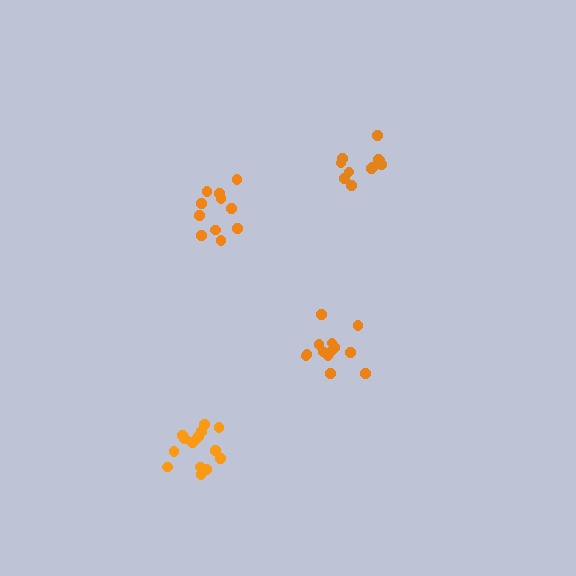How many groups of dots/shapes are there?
There are 4 groups.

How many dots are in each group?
Group 1: 11 dots, Group 2: 13 dots, Group 3: 15 dots, Group 4: 12 dots (51 total).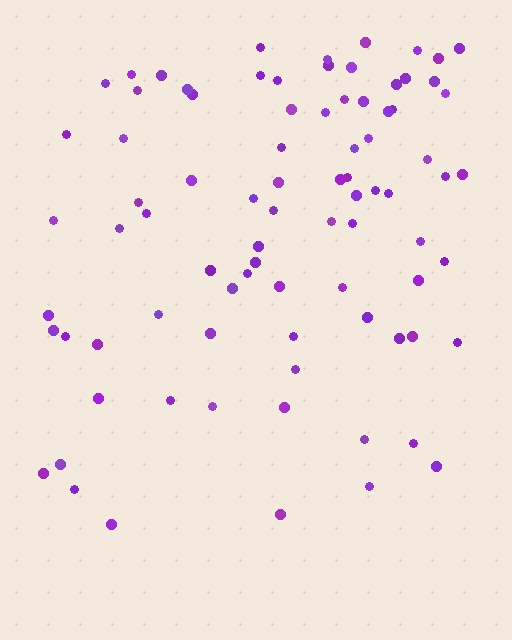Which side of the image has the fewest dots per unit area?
The bottom.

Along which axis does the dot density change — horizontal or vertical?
Vertical.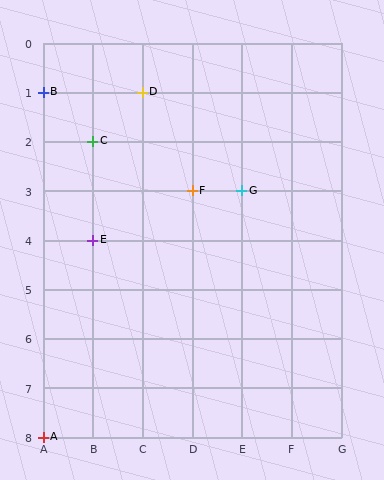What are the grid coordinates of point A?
Point A is at grid coordinates (A, 8).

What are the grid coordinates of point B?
Point B is at grid coordinates (A, 1).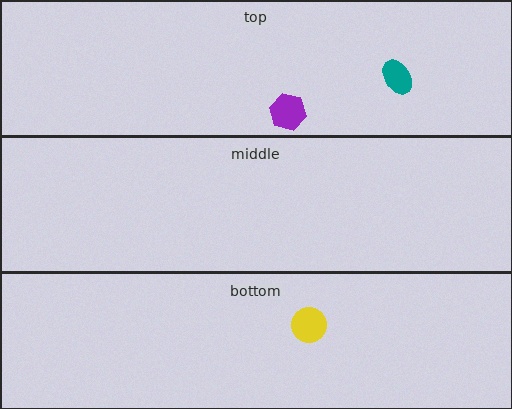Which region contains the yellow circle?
The bottom region.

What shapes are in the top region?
The teal ellipse, the purple hexagon.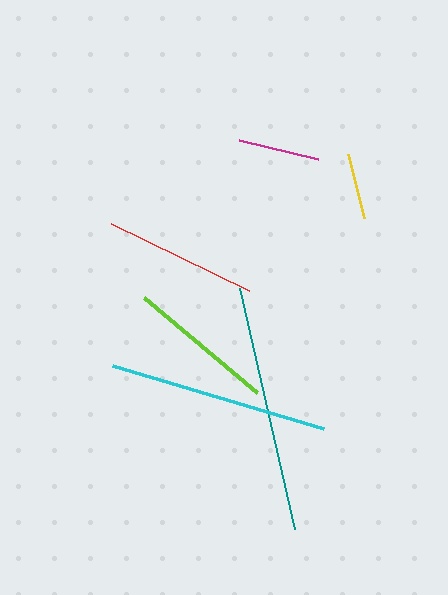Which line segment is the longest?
The teal line is the longest at approximately 247 pixels.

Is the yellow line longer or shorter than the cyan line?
The cyan line is longer than the yellow line.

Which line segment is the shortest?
The yellow line is the shortest at approximately 66 pixels.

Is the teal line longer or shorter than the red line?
The teal line is longer than the red line.